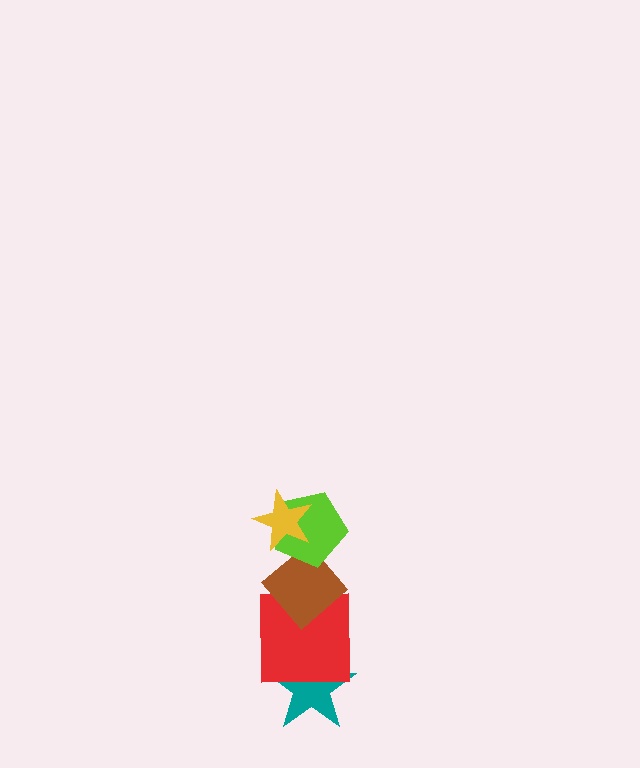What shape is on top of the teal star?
The red square is on top of the teal star.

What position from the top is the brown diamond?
The brown diamond is 3rd from the top.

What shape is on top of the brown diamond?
The lime pentagon is on top of the brown diamond.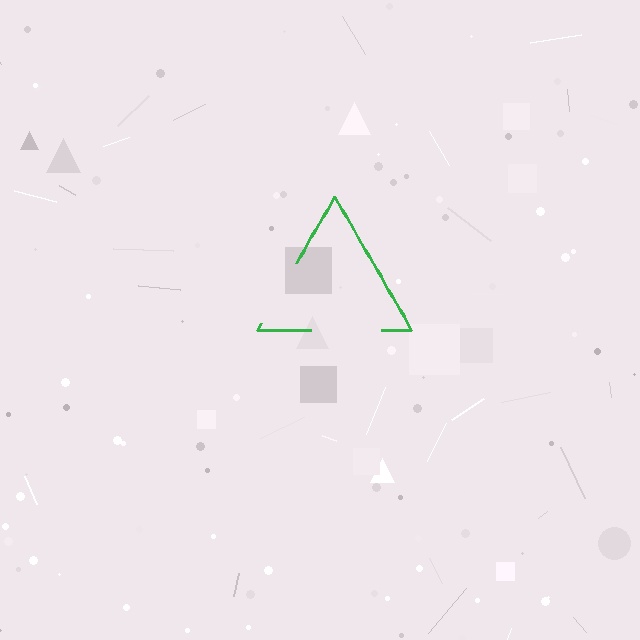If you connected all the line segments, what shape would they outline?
They would outline a triangle.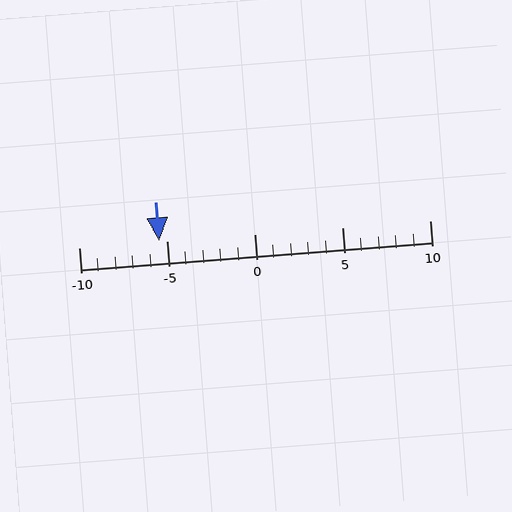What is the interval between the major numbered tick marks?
The major tick marks are spaced 5 units apart.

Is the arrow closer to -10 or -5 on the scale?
The arrow is closer to -5.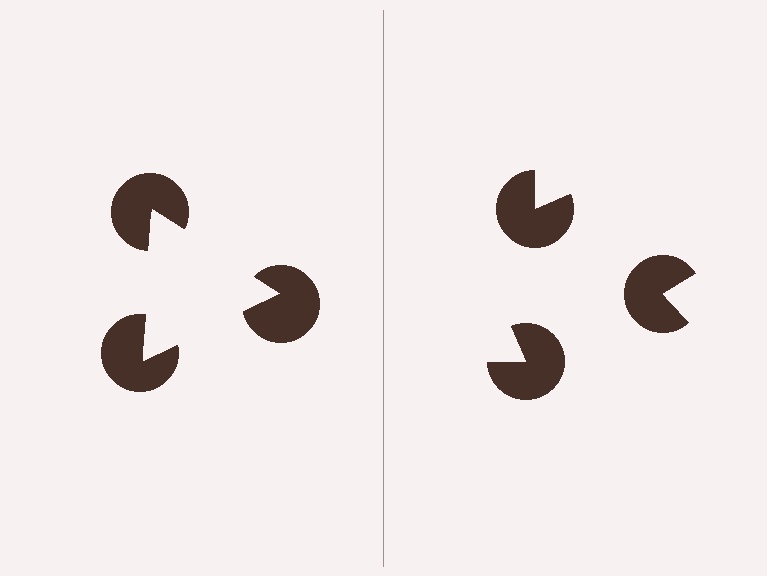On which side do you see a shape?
An illusory triangle appears on the left side. On the right side the wedge cuts are rotated, so no coherent shape forms.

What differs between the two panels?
The pac-man discs are positioned identically on both sides; only the wedge orientations differ. On the left they align to a triangle; on the right they are misaligned.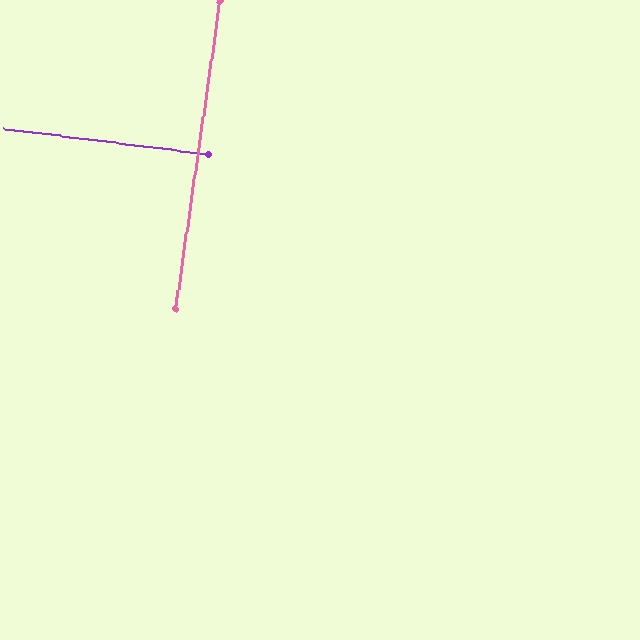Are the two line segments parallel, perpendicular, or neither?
Perpendicular — they meet at approximately 89°.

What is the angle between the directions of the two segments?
Approximately 89 degrees.